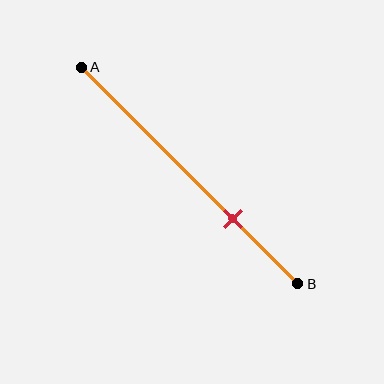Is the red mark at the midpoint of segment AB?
No, the mark is at about 70% from A, not at the 50% midpoint.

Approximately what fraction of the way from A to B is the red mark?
The red mark is approximately 70% of the way from A to B.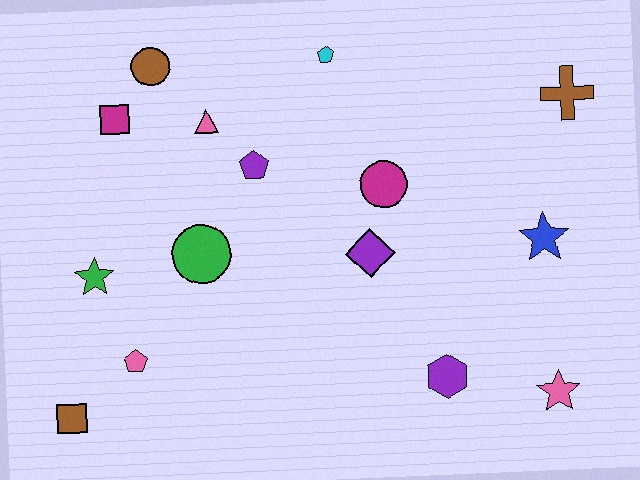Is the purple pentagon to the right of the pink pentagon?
Yes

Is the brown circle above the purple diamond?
Yes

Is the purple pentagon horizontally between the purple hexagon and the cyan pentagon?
No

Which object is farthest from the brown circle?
The pink star is farthest from the brown circle.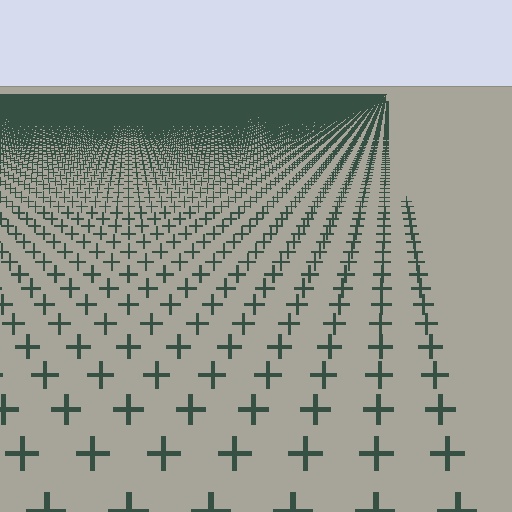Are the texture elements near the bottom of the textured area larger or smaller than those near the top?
Larger. Near the bottom, elements are closer to the viewer and appear at a bigger on-screen size.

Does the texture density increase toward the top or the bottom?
Density increases toward the top.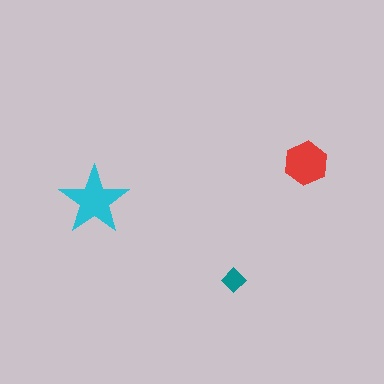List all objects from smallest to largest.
The teal diamond, the red hexagon, the cyan star.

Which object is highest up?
The red hexagon is topmost.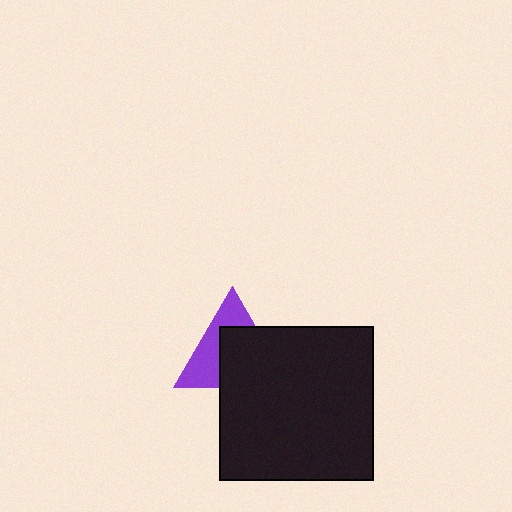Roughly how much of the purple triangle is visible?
A small part of it is visible (roughly 45%).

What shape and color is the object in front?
The object in front is a black square.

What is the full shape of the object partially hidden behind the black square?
The partially hidden object is a purple triangle.